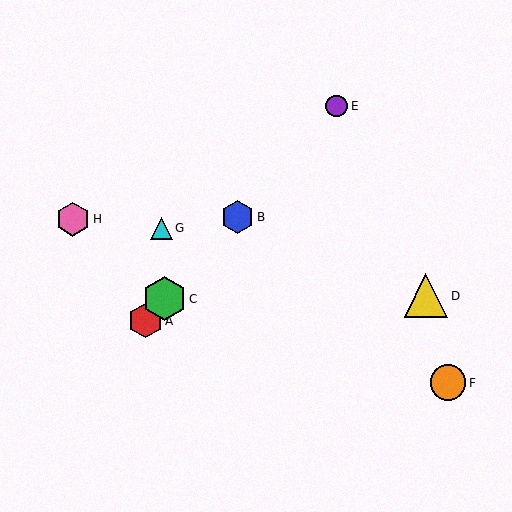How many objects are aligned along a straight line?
4 objects (A, B, C, E) are aligned along a straight line.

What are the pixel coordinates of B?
Object B is at (238, 217).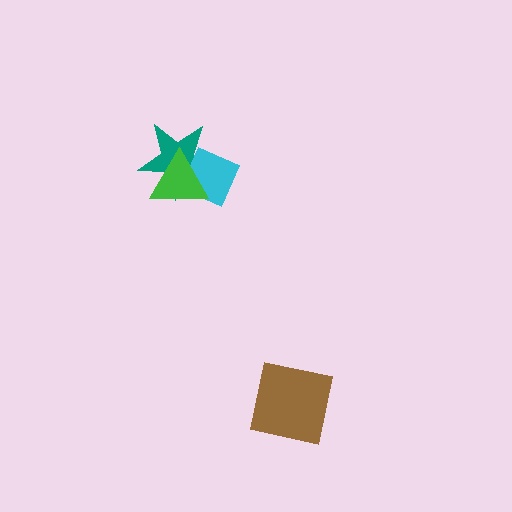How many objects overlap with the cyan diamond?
2 objects overlap with the cyan diamond.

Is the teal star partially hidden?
Yes, it is partially covered by another shape.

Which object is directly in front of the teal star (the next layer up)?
The cyan diamond is directly in front of the teal star.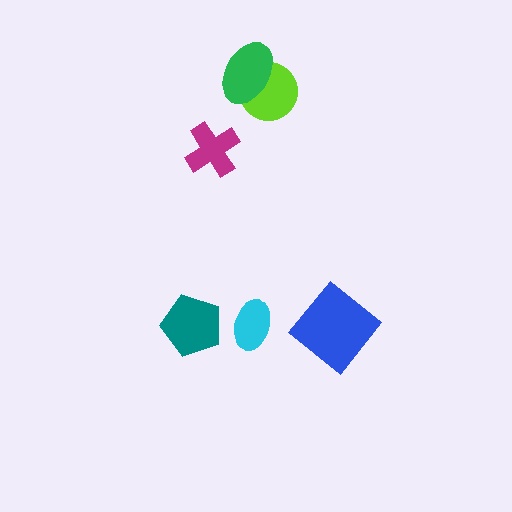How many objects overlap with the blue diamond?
0 objects overlap with the blue diamond.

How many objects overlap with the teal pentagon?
0 objects overlap with the teal pentagon.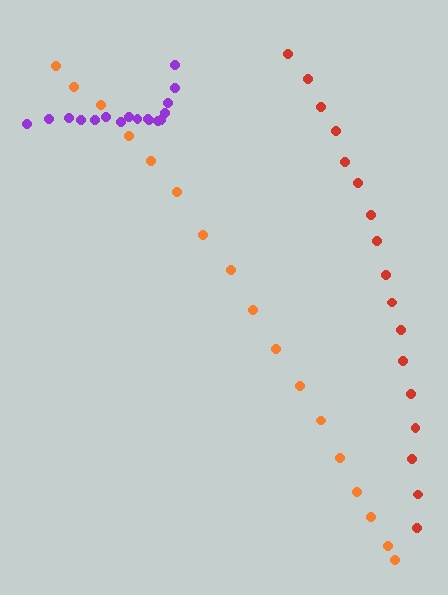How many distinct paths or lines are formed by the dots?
There are 3 distinct paths.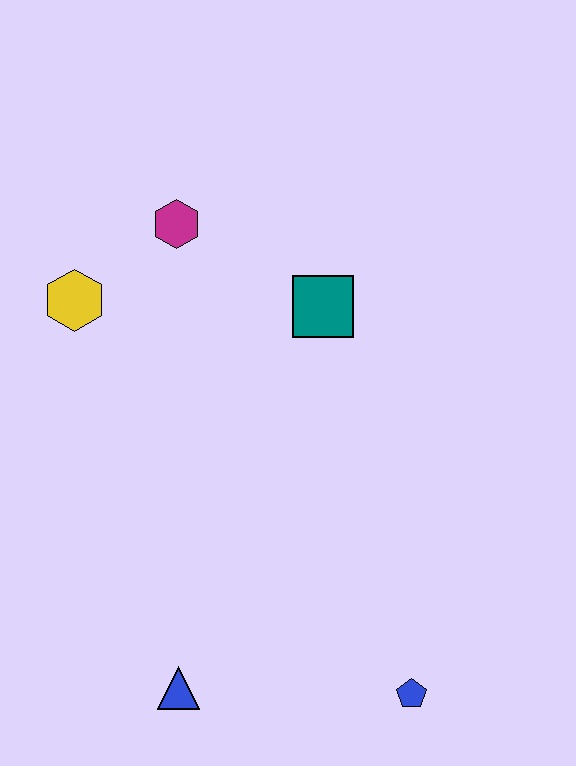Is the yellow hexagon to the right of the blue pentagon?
No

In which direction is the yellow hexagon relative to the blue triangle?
The yellow hexagon is above the blue triangle.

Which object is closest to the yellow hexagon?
The magenta hexagon is closest to the yellow hexagon.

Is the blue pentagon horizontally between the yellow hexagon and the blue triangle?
No